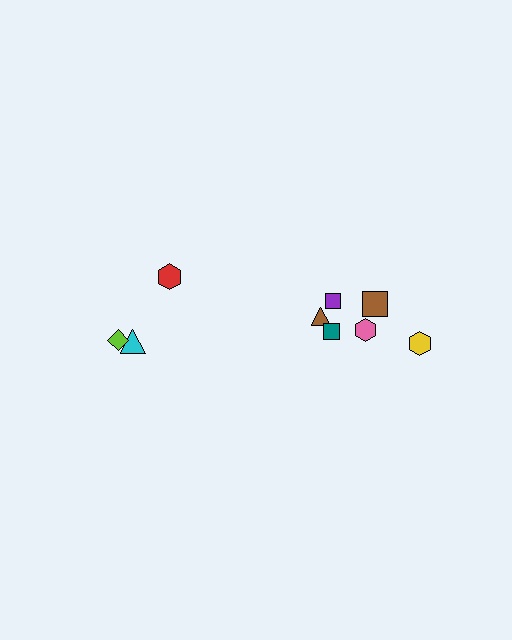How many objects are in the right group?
There are 6 objects.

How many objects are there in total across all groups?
There are 9 objects.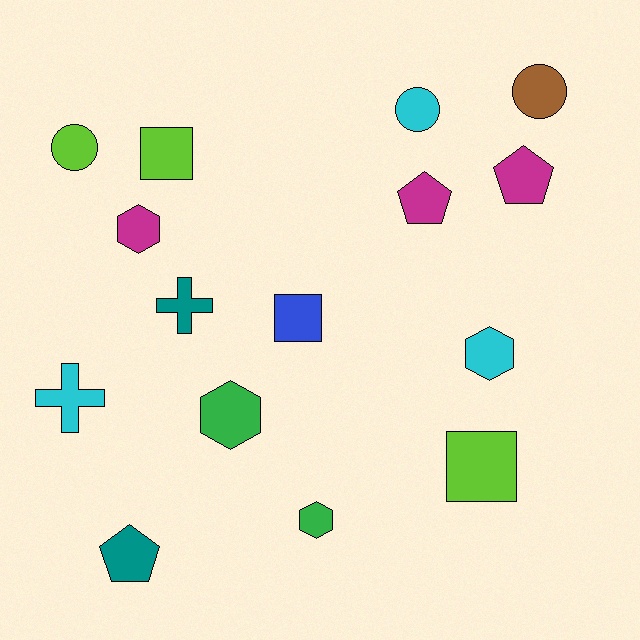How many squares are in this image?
There are 3 squares.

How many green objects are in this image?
There are 2 green objects.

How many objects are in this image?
There are 15 objects.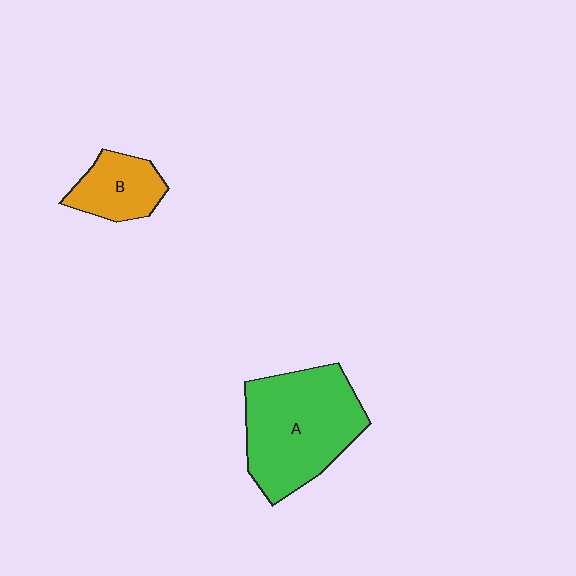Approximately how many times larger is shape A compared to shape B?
Approximately 2.3 times.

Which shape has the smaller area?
Shape B (orange).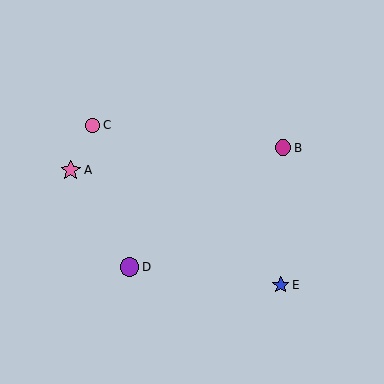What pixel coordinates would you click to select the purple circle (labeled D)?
Click at (129, 267) to select the purple circle D.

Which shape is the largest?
The pink star (labeled A) is the largest.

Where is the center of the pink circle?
The center of the pink circle is at (93, 125).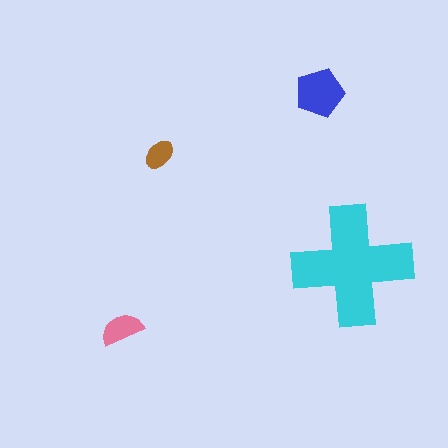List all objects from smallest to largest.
The brown ellipse, the pink semicircle, the blue pentagon, the cyan cross.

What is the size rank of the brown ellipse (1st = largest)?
4th.